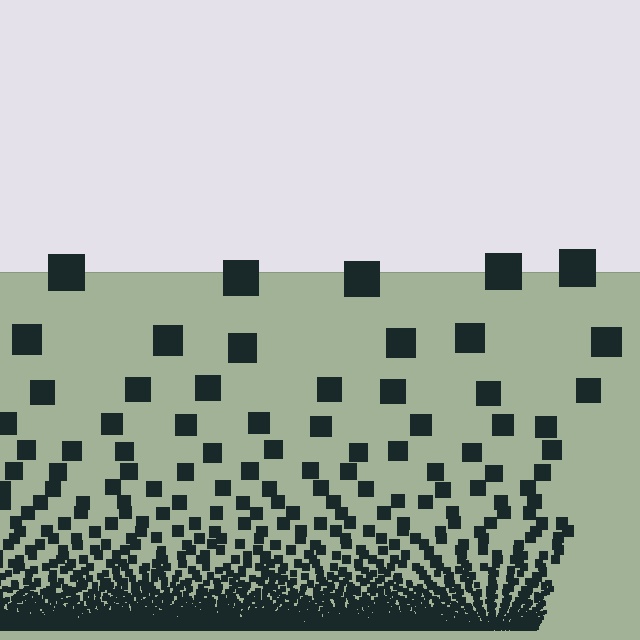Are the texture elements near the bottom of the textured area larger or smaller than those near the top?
Smaller. The gradient is inverted — elements near the bottom are smaller and denser.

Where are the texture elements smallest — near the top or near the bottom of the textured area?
Near the bottom.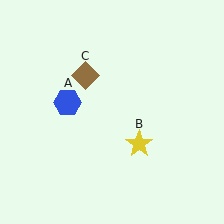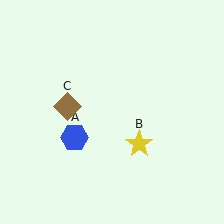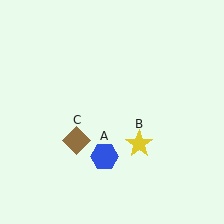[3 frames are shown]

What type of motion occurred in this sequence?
The blue hexagon (object A), brown diamond (object C) rotated counterclockwise around the center of the scene.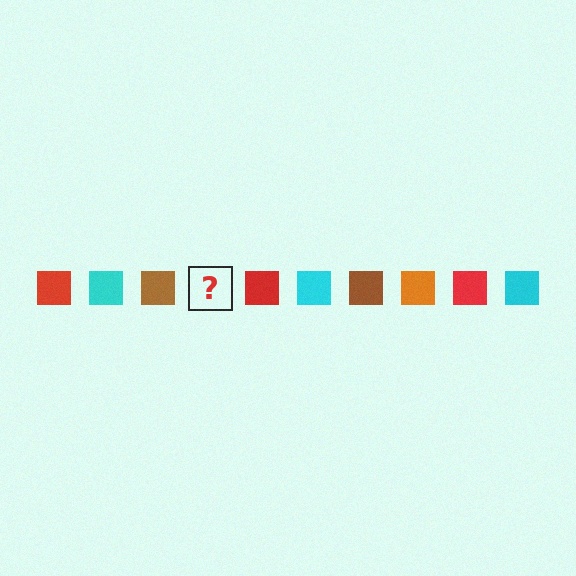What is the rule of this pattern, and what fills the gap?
The rule is that the pattern cycles through red, cyan, brown, orange squares. The gap should be filled with an orange square.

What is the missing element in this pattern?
The missing element is an orange square.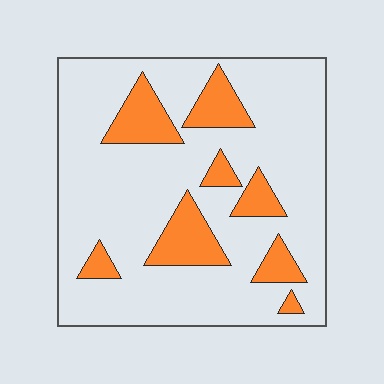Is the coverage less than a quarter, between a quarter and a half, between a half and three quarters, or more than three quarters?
Less than a quarter.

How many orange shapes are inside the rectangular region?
8.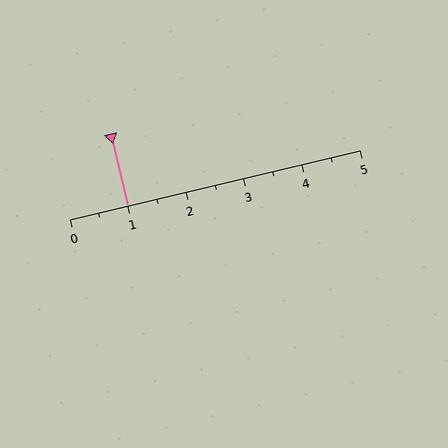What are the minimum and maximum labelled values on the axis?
The axis runs from 0 to 5.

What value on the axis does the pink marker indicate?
The marker indicates approximately 1.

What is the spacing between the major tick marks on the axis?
The major ticks are spaced 1 apart.